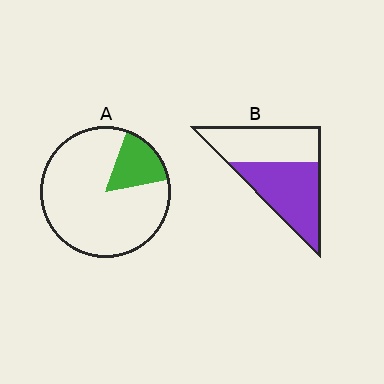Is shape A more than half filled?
No.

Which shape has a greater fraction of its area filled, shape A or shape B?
Shape B.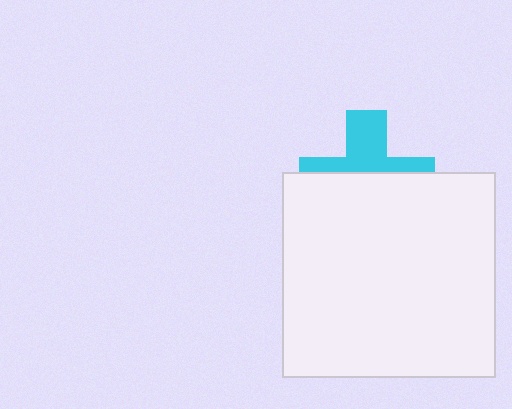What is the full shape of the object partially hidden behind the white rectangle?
The partially hidden object is a cyan cross.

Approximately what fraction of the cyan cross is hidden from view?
Roughly 59% of the cyan cross is hidden behind the white rectangle.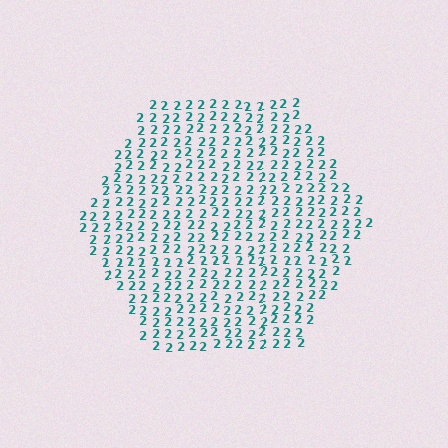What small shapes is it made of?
It is made of small digit 2's.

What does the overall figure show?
The overall figure shows a hexagon.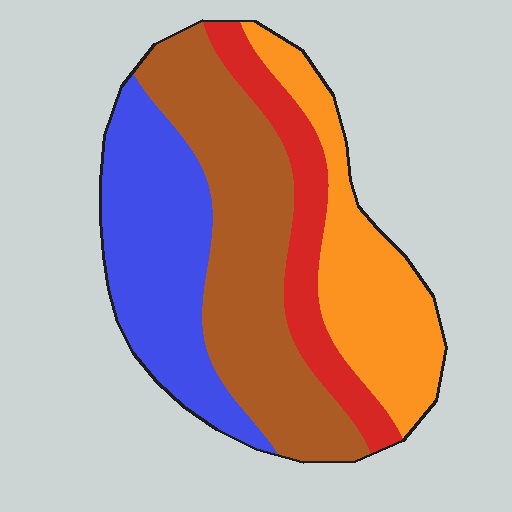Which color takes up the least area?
Red, at roughly 15%.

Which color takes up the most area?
Brown, at roughly 35%.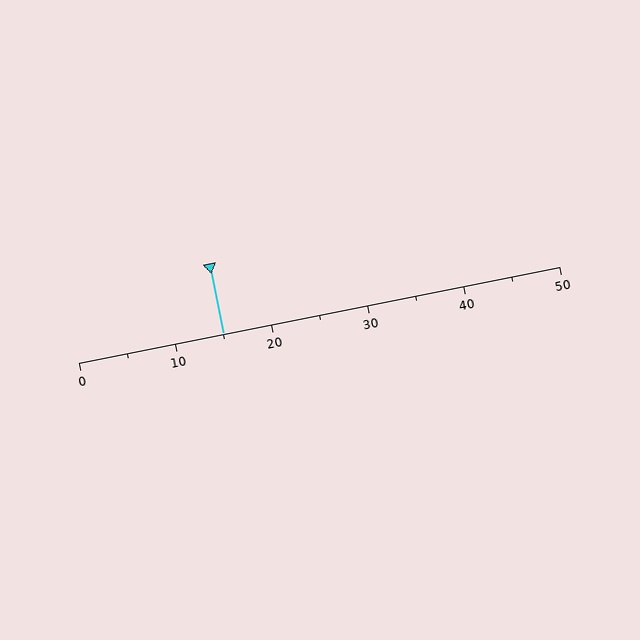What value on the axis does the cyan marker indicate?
The marker indicates approximately 15.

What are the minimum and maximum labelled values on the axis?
The axis runs from 0 to 50.